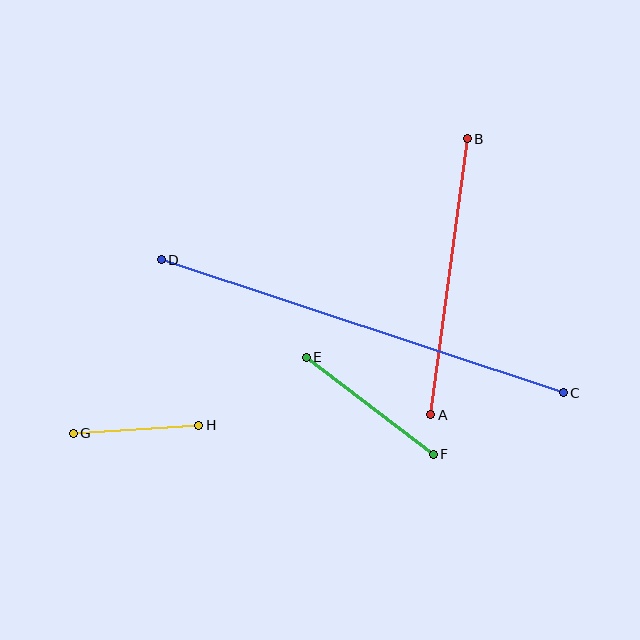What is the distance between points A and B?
The distance is approximately 279 pixels.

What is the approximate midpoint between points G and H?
The midpoint is at approximately (136, 429) pixels.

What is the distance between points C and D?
The distance is approximately 423 pixels.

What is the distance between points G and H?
The distance is approximately 126 pixels.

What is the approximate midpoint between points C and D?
The midpoint is at approximately (362, 326) pixels.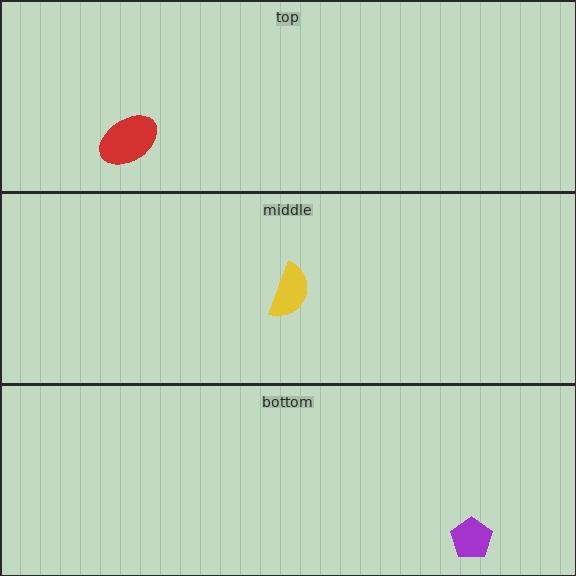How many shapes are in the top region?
1.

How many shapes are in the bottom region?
1.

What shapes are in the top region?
The red ellipse.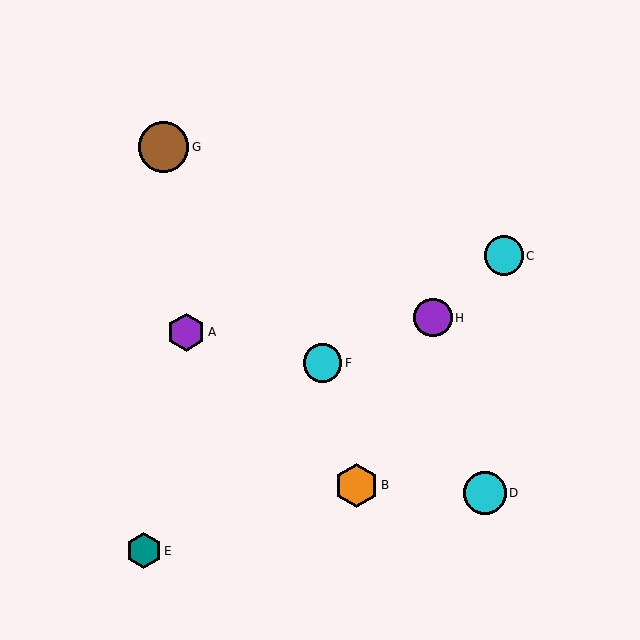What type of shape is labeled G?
Shape G is a brown circle.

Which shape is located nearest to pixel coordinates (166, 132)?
The brown circle (labeled G) at (163, 147) is nearest to that location.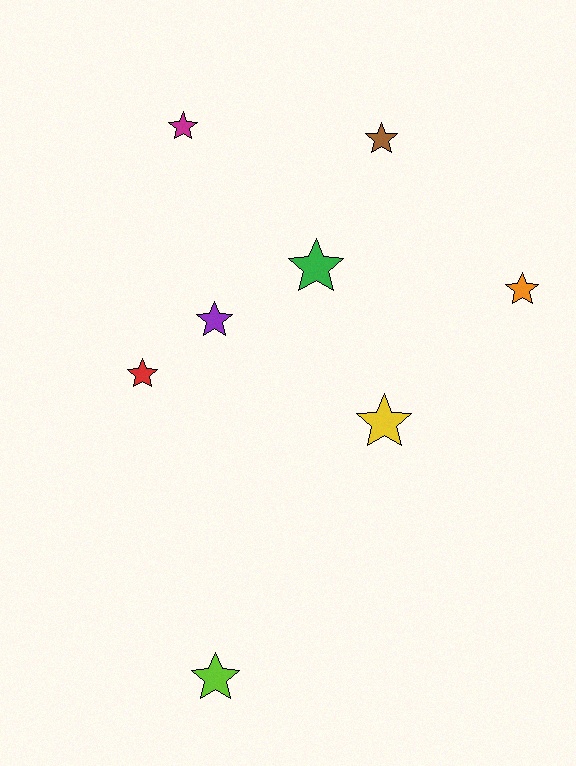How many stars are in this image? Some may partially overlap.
There are 8 stars.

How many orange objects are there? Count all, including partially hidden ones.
There is 1 orange object.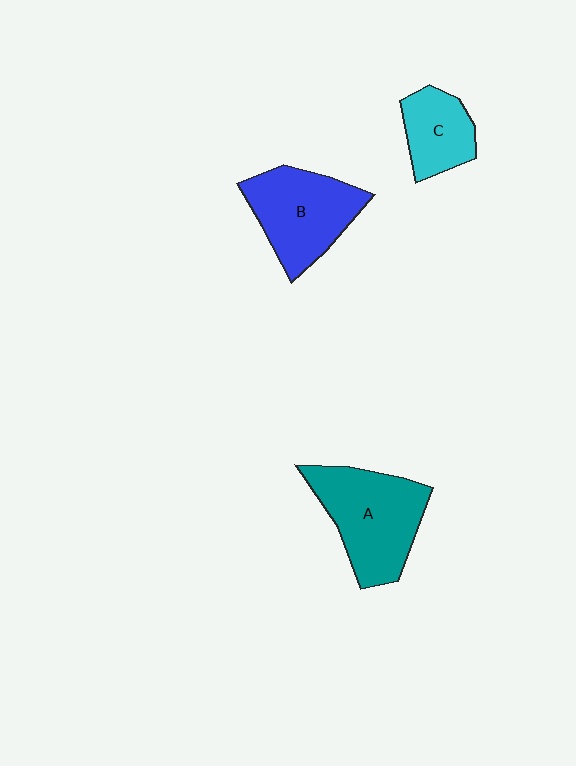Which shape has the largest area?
Shape A (teal).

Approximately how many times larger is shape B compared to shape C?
Approximately 1.6 times.